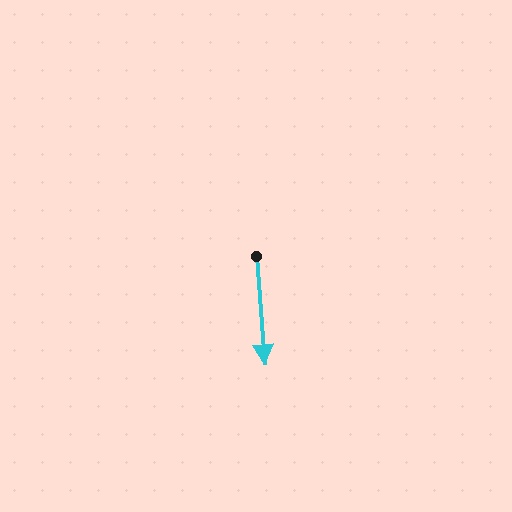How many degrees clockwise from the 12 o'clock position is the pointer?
Approximately 175 degrees.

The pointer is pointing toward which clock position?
Roughly 6 o'clock.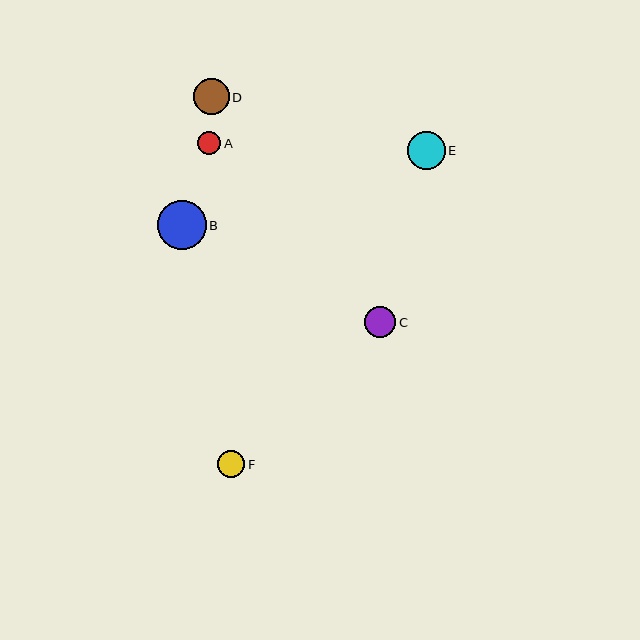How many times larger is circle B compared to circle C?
Circle B is approximately 1.6 times the size of circle C.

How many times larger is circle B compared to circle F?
Circle B is approximately 1.8 times the size of circle F.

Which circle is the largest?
Circle B is the largest with a size of approximately 49 pixels.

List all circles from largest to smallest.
From largest to smallest: B, E, D, C, F, A.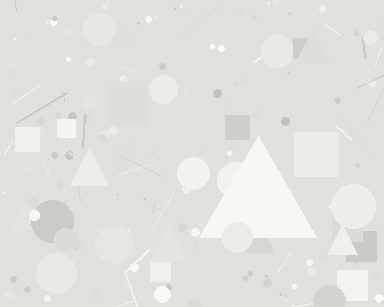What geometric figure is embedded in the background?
A triangle is embedded in the background.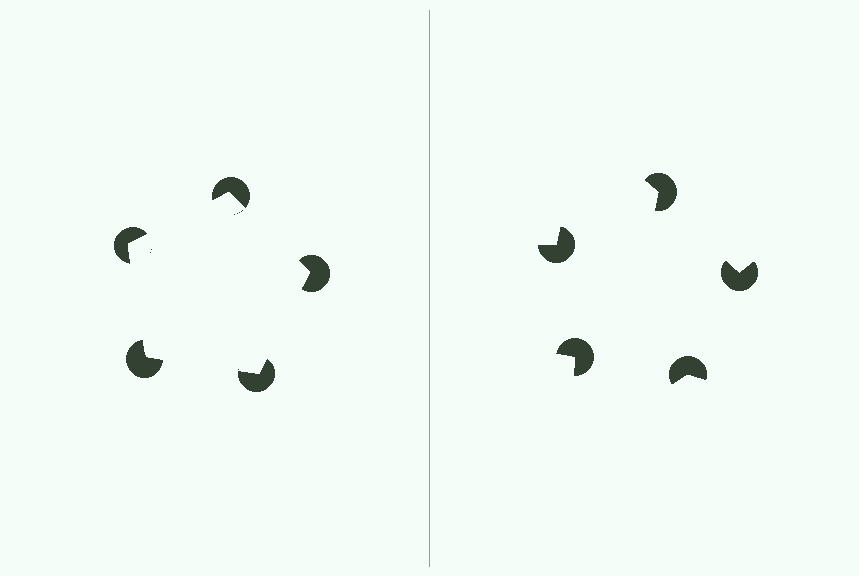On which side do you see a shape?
An illusory pentagon appears on the left side. On the right side the wedge cuts are rotated, so no coherent shape forms.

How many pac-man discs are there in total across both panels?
10 — 5 on each side.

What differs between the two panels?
The pac-man discs are positioned identically on both sides; only the wedge orientations differ. On the left they align to a pentagon; on the right they are misaligned.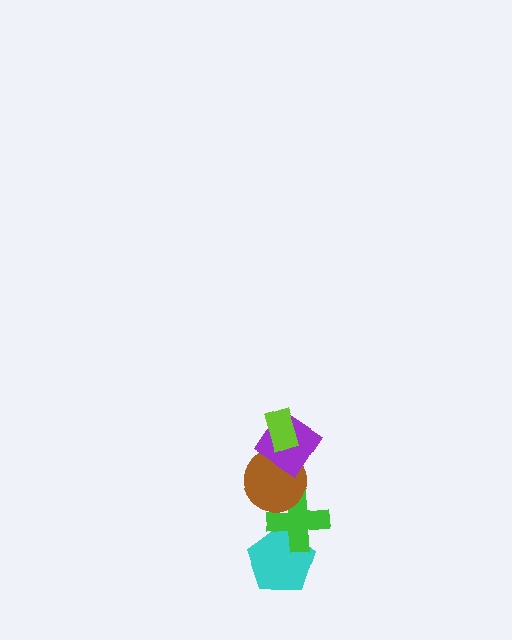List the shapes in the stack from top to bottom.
From top to bottom: the lime rectangle, the purple diamond, the brown circle, the green cross, the cyan pentagon.